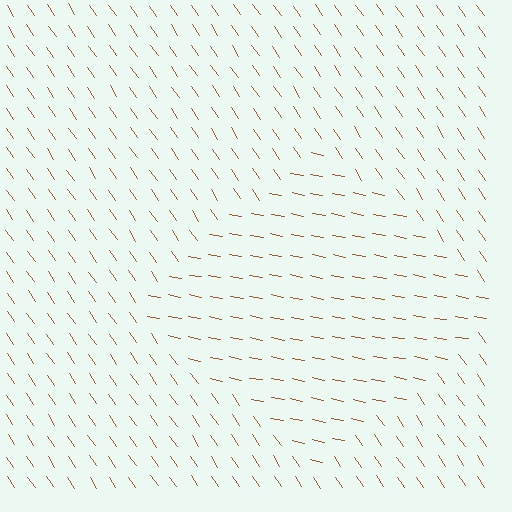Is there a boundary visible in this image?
Yes, there is a texture boundary formed by a change in line orientation.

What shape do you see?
I see a diamond.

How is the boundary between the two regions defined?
The boundary is defined purely by a change in line orientation (approximately 45 degrees difference). All lines are the same color and thickness.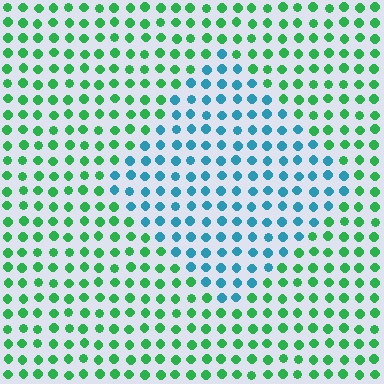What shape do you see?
I see a diamond.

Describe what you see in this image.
The image is filled with small green elements in a uniform arrangement. A diamond-shaped region is visible where the elements are tinted to a slightly different hue, forming a subtle color boundary.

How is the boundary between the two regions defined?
The boundary is defined purely by a slight shift in hue (about 57 degrees). Spacing, size, and orientation are identical on both sides.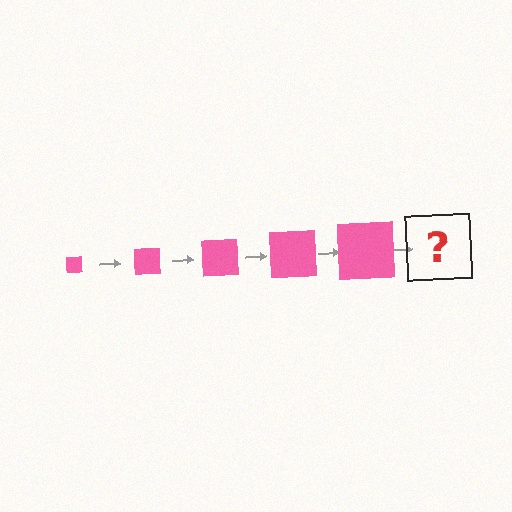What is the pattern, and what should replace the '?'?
The pattern is that the square gets progressively larger each step. The '?' should be a pink square, larger than the previous one.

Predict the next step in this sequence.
The next step is a pink square, larger than the previous one.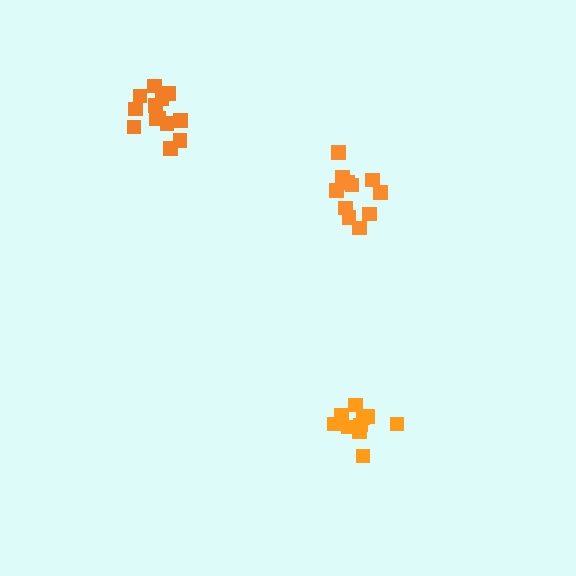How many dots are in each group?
Group 1: 13 dots, Group 2: 10 dots, Group 3: 11 dots (34 total).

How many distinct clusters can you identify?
There are 3 distinct clusters.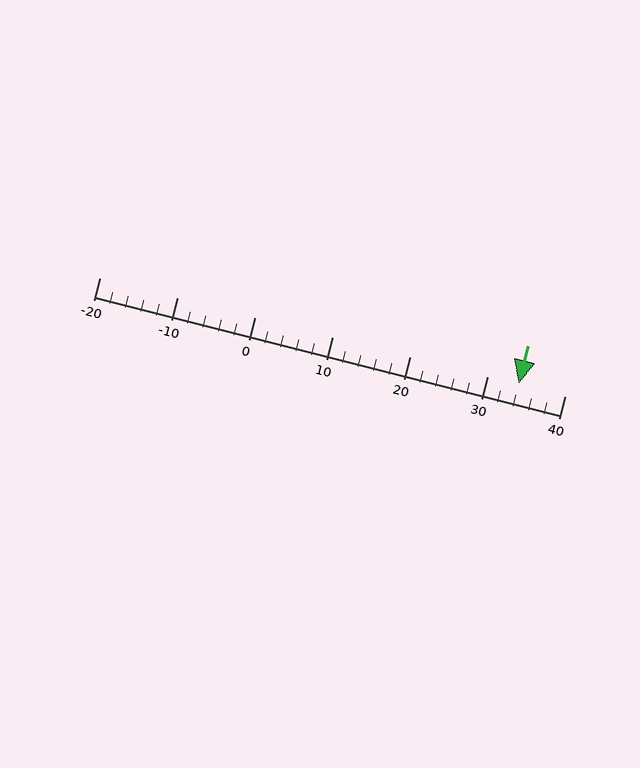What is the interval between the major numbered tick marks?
The major tick marks are spaced 10 units apart.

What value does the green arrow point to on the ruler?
The green arrow points to approximately 34.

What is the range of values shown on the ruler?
The ruler shows values from -20 to 40.